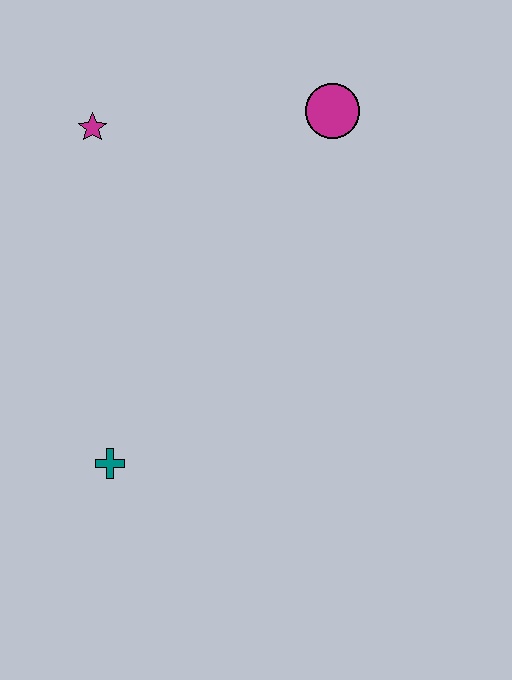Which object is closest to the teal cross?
The magenta star is closest to the teal cross.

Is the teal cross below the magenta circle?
Yes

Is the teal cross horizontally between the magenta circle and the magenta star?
Yes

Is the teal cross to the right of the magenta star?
Yes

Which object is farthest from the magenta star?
The teal cross is farthest from the magenta star.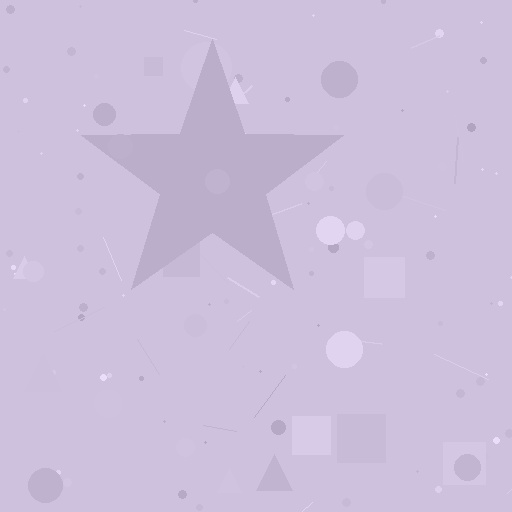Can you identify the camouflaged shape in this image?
The camouflaged shape is a star.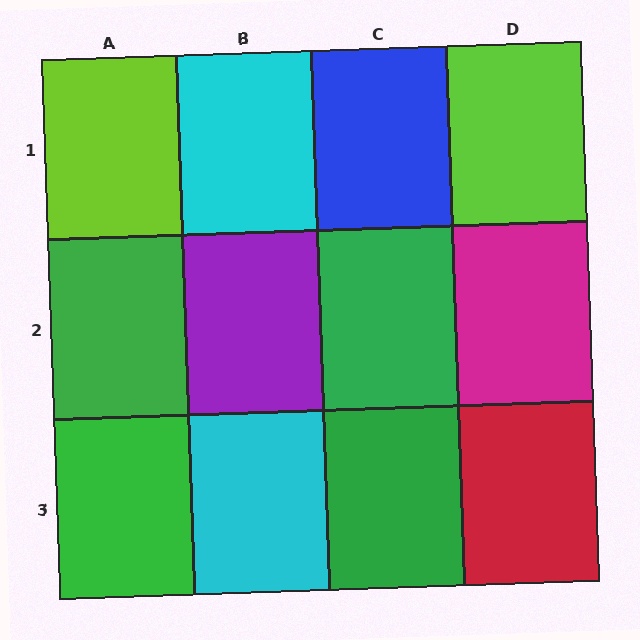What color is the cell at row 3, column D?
Red.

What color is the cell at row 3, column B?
Cyan.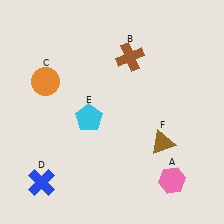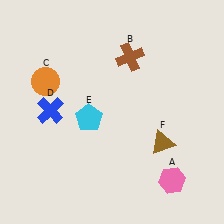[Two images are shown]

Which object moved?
The blue cross (D) moved up.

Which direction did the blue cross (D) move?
The blue cross (D) moved up.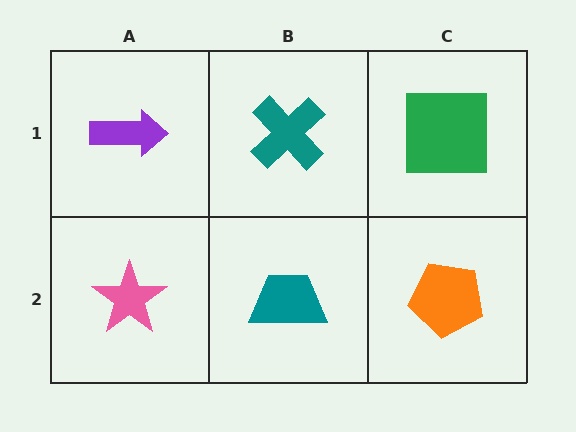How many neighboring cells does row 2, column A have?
2.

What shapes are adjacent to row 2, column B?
A teal cross (row 1, column B), a pink star (row 2, column A), an orange pentagon (row 2, column C).